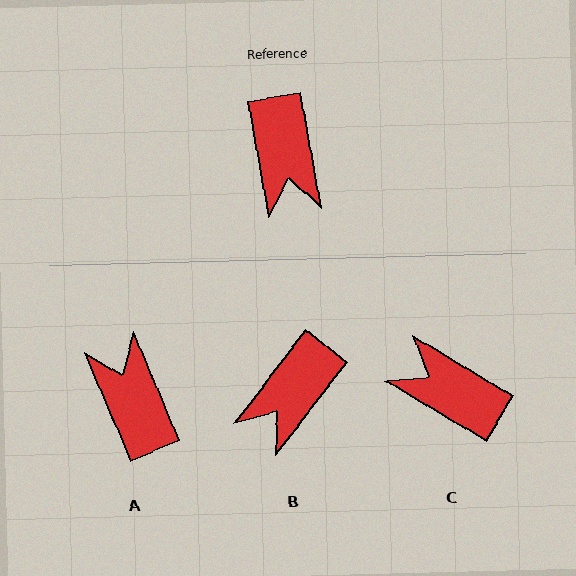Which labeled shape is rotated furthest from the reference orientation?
A, about 167 degrees away.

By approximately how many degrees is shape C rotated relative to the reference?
Approximately 131 degrees clockwise.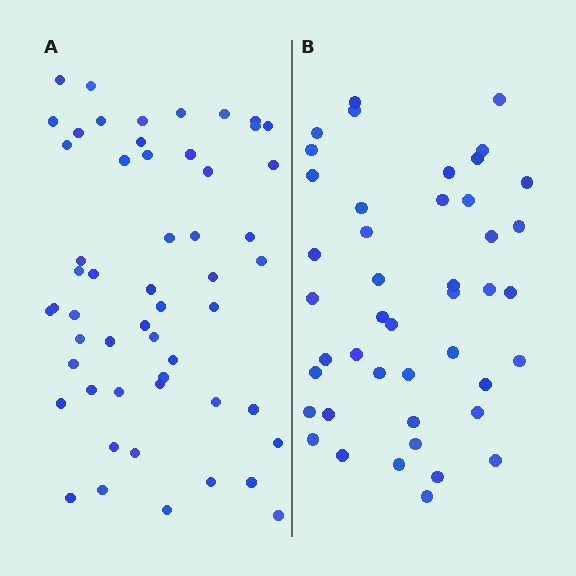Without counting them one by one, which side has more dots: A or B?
Region A (the left region) has more dots.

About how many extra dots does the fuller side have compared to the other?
Region A has roughly 10 or so more dots than region B.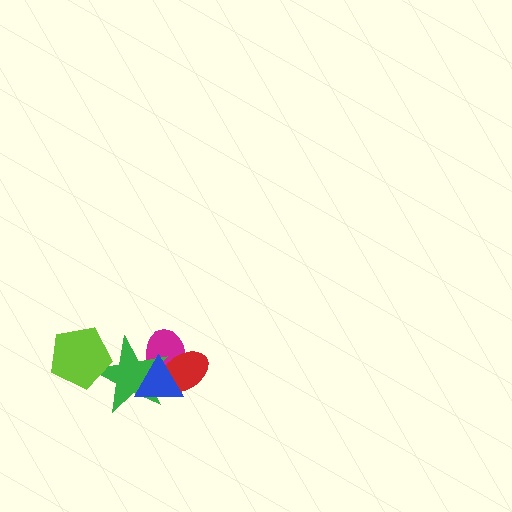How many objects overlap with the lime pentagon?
1 object overlaps with the lime pentagon.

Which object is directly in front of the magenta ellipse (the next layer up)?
The red ellipse is directly in front of the magenta ellipse.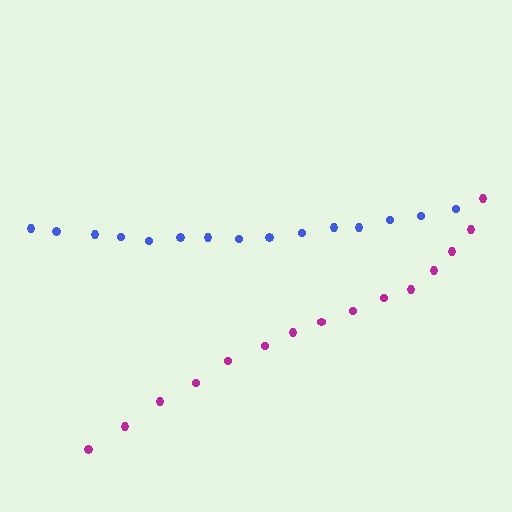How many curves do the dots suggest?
There are 2 distinct paths.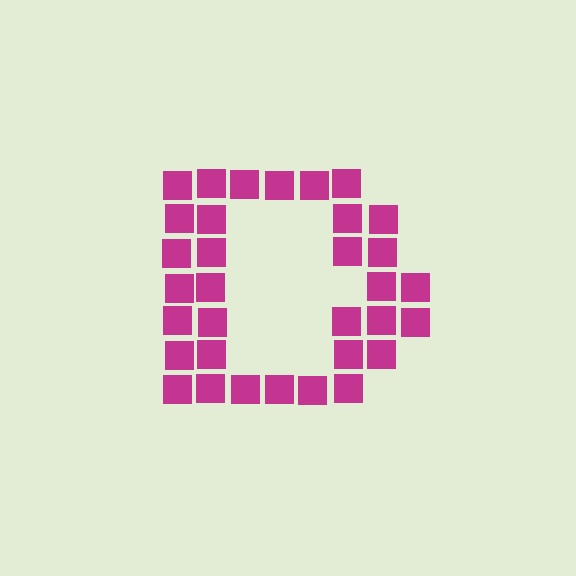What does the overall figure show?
The overall figure shows the letter D.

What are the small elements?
The small elements are squares.